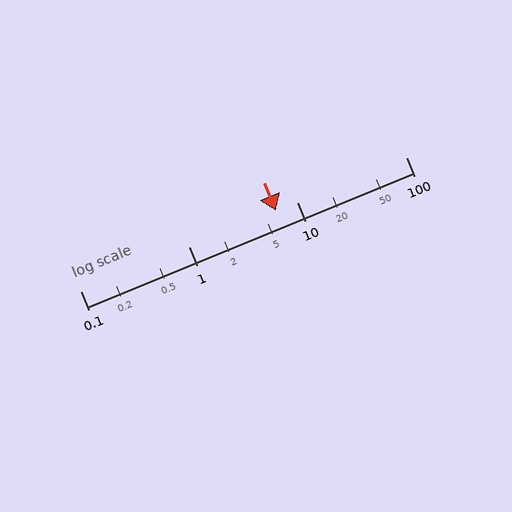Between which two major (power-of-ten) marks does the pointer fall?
The pointer is between 1 and 10.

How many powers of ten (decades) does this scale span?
The scale spans 3 decades, from 0.1 to 100.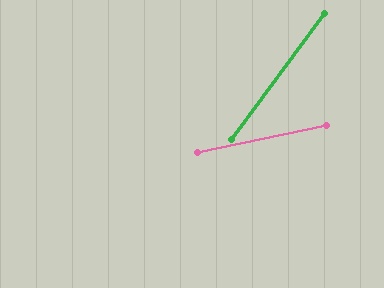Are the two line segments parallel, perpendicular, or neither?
Neither parallel nor perpendicular — they differ by about 42°.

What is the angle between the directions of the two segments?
Approximately 42 degrees.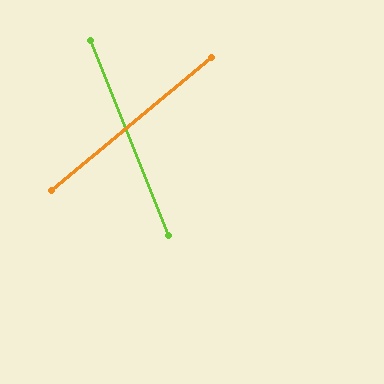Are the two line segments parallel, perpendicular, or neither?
Neither parallel nor perpendicular — they differ by about 72°.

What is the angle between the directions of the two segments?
Approximately 72 degrees.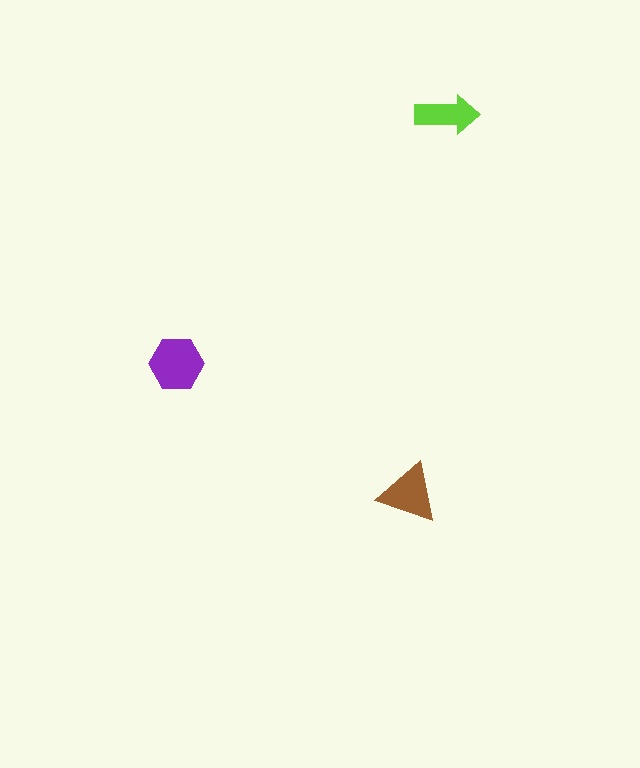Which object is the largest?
The purple hexagon.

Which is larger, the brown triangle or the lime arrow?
The brown triangle.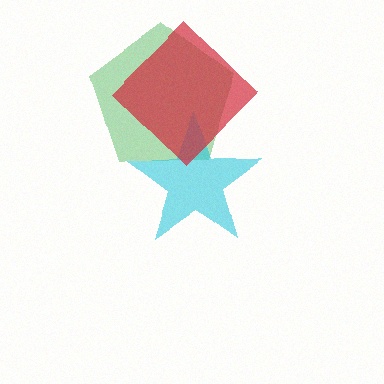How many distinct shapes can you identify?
There are 3 distinct shapes: a green pentagon, a cyan star, a red diamond.